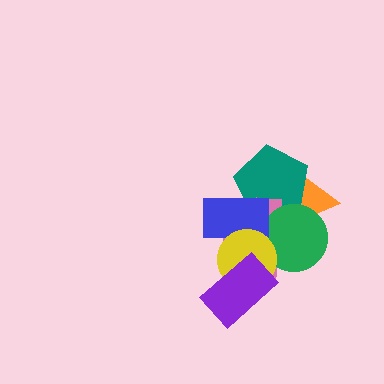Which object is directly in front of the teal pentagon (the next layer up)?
The pink cross is directly in front of the teal pentagon.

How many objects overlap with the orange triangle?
3 objects overlap with the orange triangle.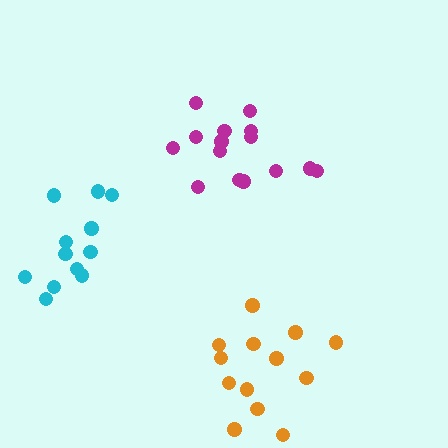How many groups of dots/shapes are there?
There are 3 groups.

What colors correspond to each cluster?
The clusters are colored: magenta, orange, cyan.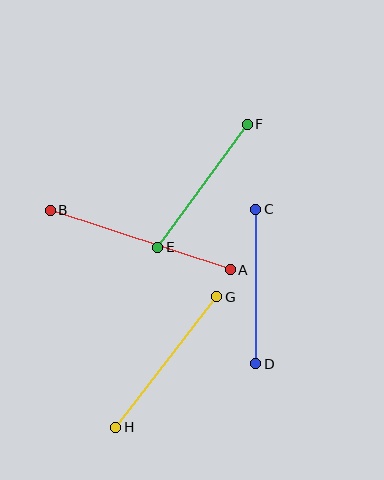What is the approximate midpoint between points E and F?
The midpoint is at approximately (203, 186) pixels.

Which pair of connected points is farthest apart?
Points A and B are farthest apart.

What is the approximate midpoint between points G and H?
The midpoint is at approximately (166, 362) pixels.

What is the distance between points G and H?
The distance is approximately 165 pixels.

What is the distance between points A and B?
The distance is approximately 189 pixels.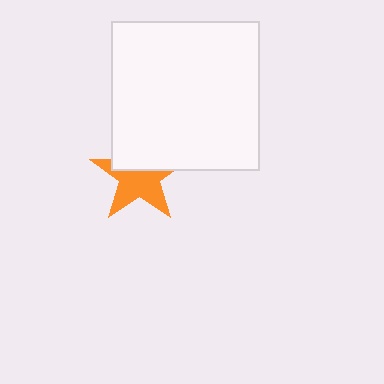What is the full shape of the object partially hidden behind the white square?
The partially hidden object is an orange star.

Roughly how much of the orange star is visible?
About half of it is visible (roughly 59%).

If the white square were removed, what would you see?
You would see the complete orange star.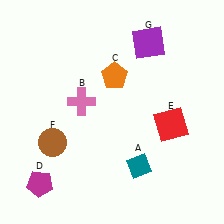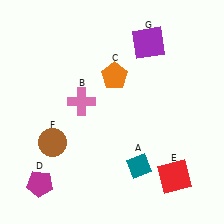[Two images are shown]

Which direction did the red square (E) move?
The red square (E) moved down.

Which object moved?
The red square (E) moved down.